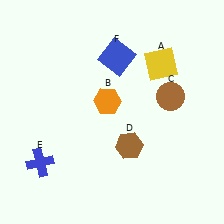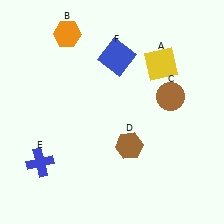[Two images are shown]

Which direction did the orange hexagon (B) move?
The orange hexagon (B) moved up.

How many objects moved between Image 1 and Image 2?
1 object moved between the two images.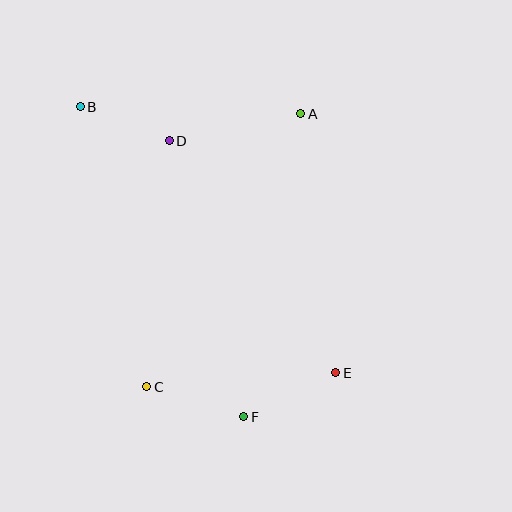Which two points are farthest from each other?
Points B and E are farthest from each other.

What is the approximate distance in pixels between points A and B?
The distance between A and B is approximately 220 pixels.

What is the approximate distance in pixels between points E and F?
The distance between E and F is approximately 102 pixels.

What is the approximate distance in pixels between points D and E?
The distance between D and E is approximately 285 pixels.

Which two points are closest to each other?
Points B and D are closest to each other.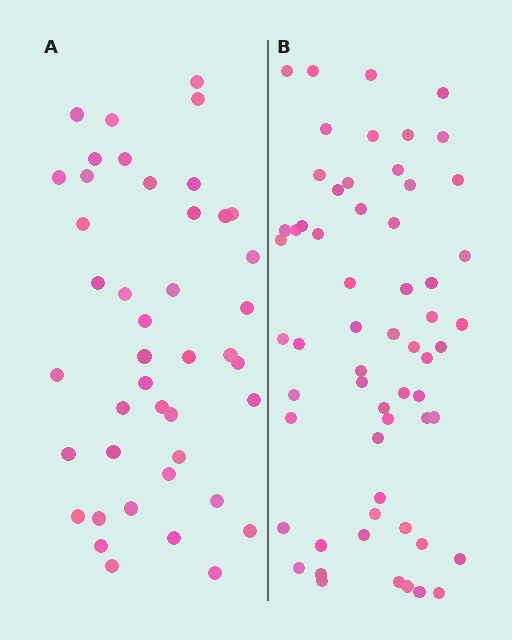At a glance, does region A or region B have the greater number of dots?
Region B (the right region) has more dots.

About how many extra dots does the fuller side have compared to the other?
Region B has approximately 15 more dots than region A.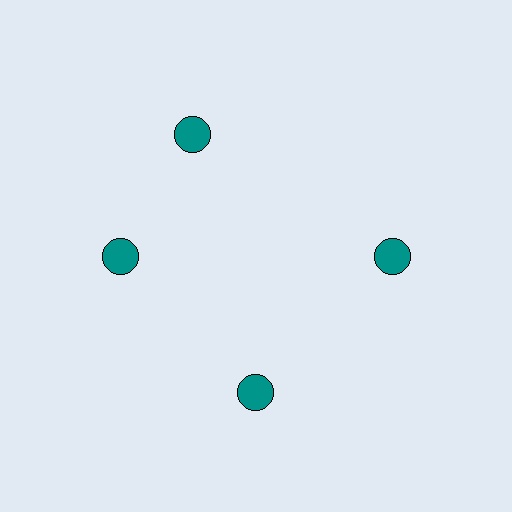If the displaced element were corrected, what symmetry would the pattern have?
It would have 4-fold rotational symmetry — the pattern would map onto itself every 90 degrees.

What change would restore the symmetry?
The symmetry would be restored by rotating it back into even spacing with its neighbors so that all 4 circles sit at equal angles and equal distance from the center.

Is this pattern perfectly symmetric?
No. The 4 teal circles are arranged in a ring, but one element near the 12 o'clock position is rotated out of alignment along the ring, breaking the 4-fold rotational symmetry.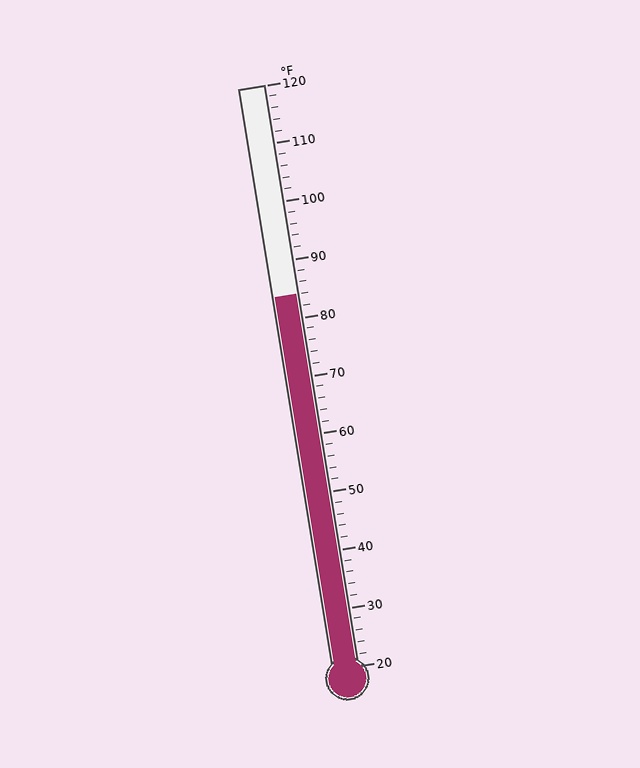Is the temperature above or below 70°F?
The temperature is above 70°F.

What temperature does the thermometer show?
The thermometer shows approximately 84°F.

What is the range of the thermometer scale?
The thermometer scale ranges from 20°F to 120°F.